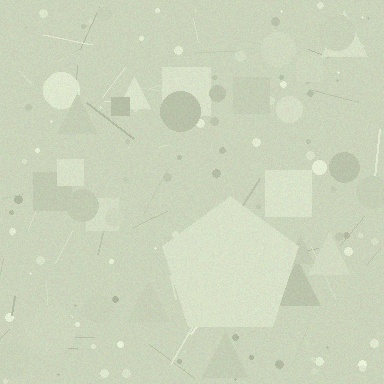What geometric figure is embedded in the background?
A pentagon is embedded in the background.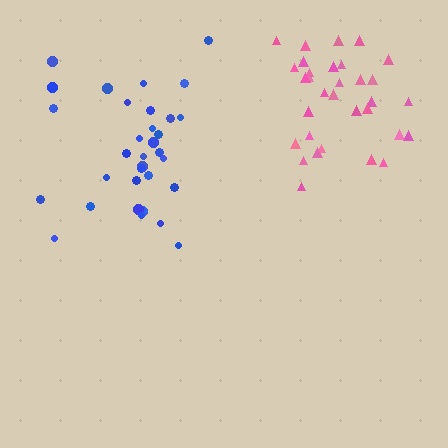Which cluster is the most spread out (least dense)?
Blue.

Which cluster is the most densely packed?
Pink.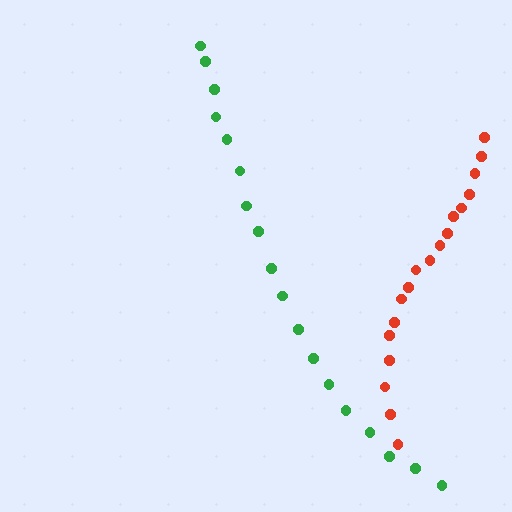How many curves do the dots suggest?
There are 2 distinct paths.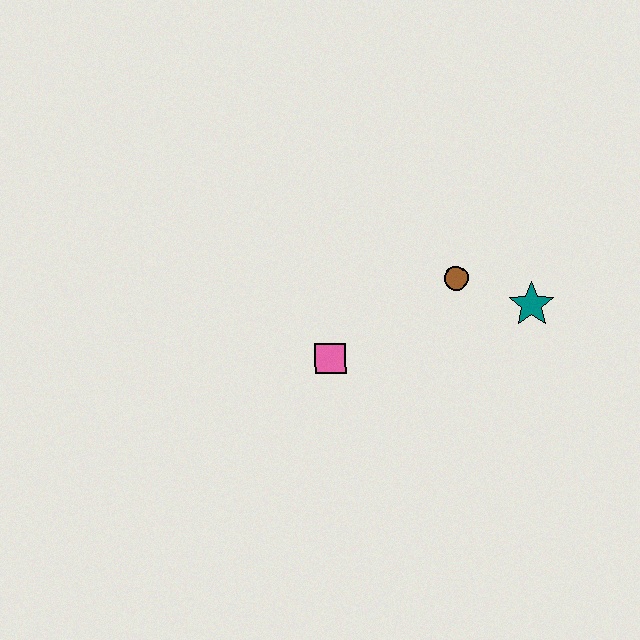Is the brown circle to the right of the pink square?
Yes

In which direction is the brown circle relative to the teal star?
The brown circle is to the left of the teal star.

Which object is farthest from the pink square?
The teal star is farthest from the pink square.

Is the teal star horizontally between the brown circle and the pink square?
No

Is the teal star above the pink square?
Yes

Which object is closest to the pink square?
The brown circle is closest to the pink square.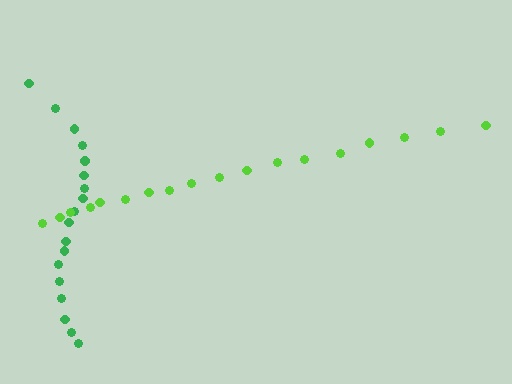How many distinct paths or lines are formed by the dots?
There are 2 distinct paths.